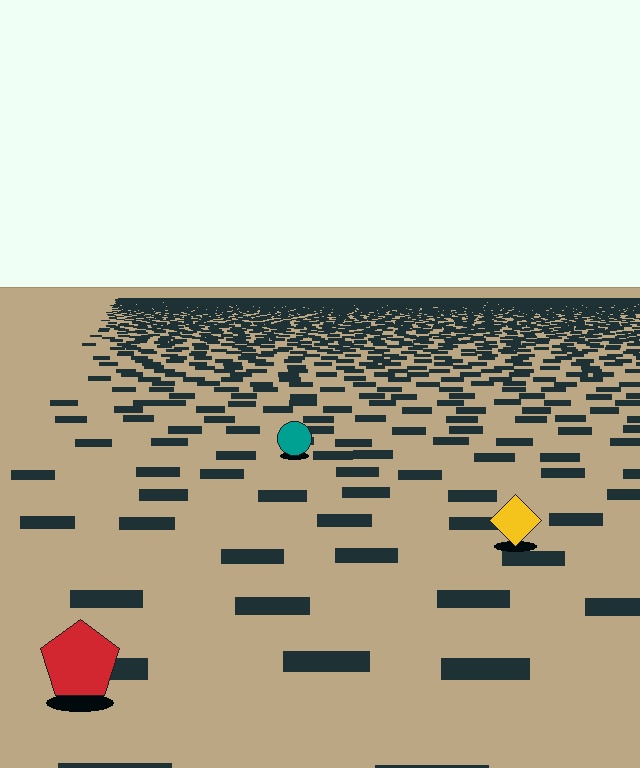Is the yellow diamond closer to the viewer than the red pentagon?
No. The red pentagon is closer — you can tell from the texture gradient: the ground texture is coarser near it.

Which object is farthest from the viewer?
The teal circle is farthest from the viewer. It appears smaller and the ground texture around it is denser.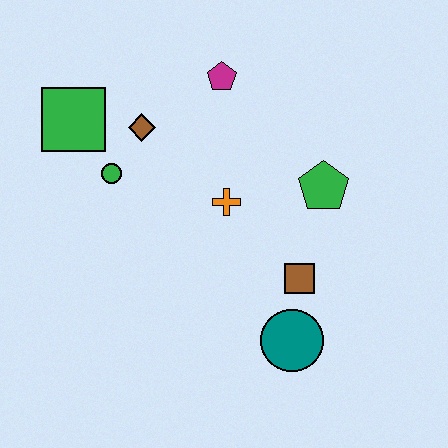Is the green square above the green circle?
Yes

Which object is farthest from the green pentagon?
The green square is farthest from the green pentagon.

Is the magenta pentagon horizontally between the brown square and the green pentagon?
No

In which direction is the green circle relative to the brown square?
The green circle is to the left of the brown square.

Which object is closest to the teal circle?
The brown square is closest to the teal circle.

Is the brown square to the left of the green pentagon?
Yes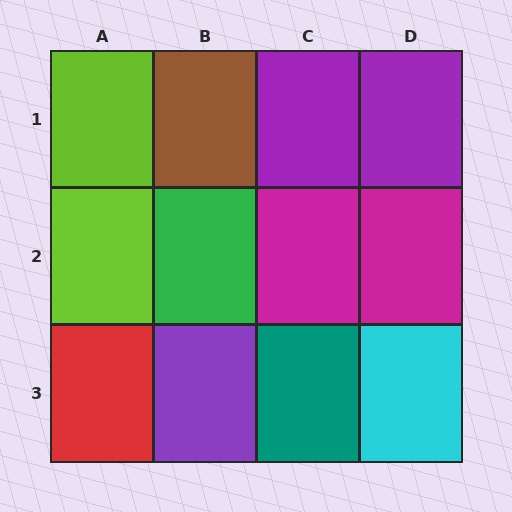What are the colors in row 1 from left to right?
Lime, brown, purple, purple.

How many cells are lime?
2 cells are lime.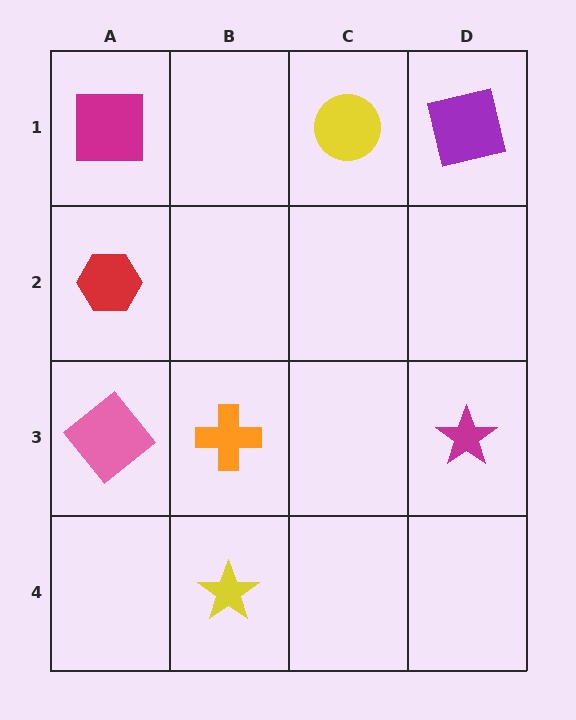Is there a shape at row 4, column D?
No, that cell is empty.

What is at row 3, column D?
A magenta star.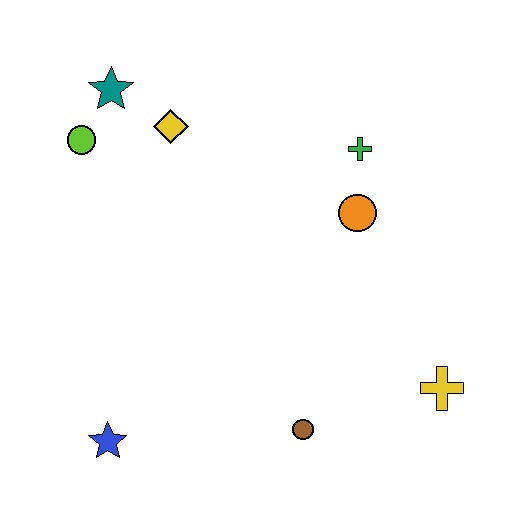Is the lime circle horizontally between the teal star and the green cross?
No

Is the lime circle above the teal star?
No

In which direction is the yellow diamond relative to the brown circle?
The yellow diamond is above the brown circle.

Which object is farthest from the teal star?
The yellow cross is farthest from the teal star.